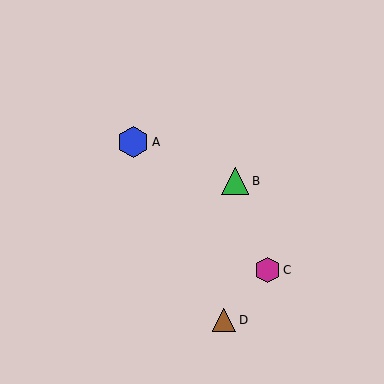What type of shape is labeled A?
Shape A is a blue hexagon.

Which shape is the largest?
The blue hexagon (labeled A) is the largest.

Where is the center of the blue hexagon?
The center of the blue hexagon is at (133, 142).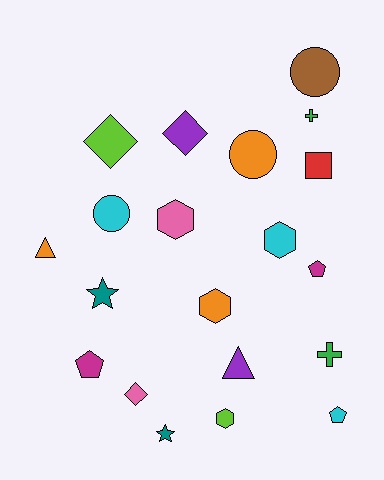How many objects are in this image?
There are 20 objects.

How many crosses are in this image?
There are 2 crosses.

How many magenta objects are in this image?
There are 2 magenta objects.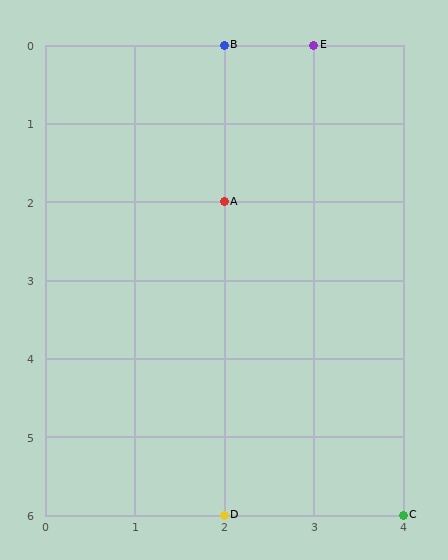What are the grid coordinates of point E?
Point E is at grid coordinates (3, 0).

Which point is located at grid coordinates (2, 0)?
Point B is at (2, 0).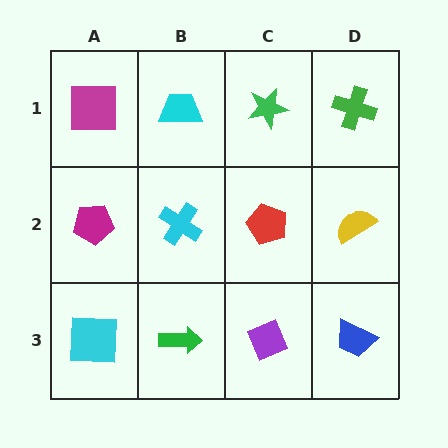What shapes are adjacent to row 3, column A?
A magenta pentagon (row 2, column A), a green arrow (row 3, column B).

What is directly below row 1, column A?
A magenta pentagon.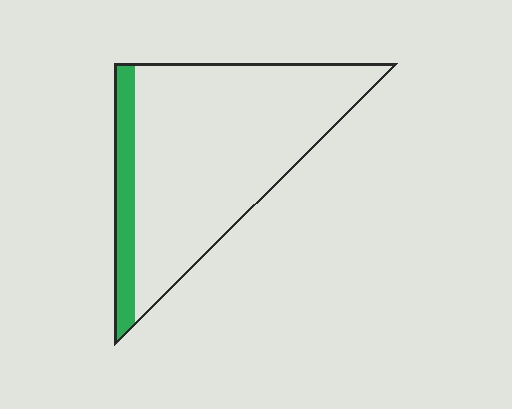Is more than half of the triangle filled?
No.